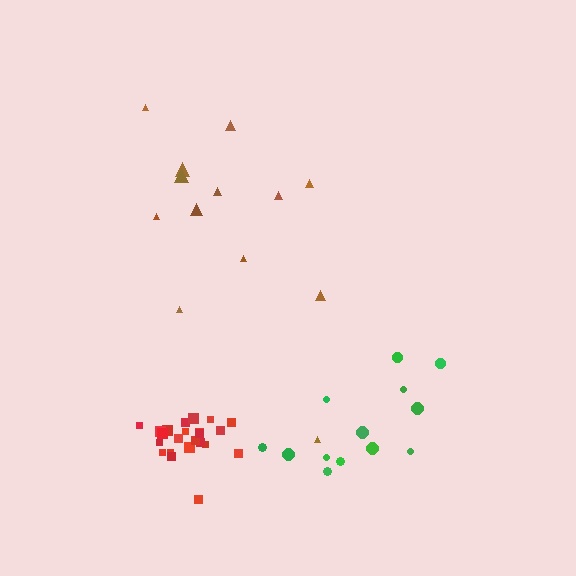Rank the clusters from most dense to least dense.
red, green, brown.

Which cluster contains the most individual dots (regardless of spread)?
Red (23).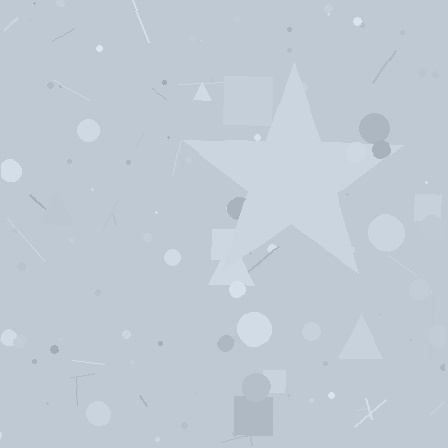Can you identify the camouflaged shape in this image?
The camouflaged shape is a star.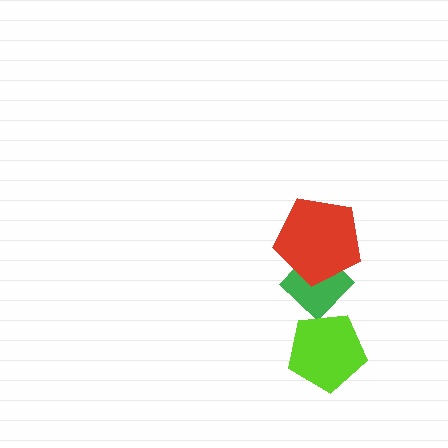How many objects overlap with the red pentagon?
1 object overlaps with the red pentagon.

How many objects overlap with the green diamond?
2 objects overlap with the green diamond.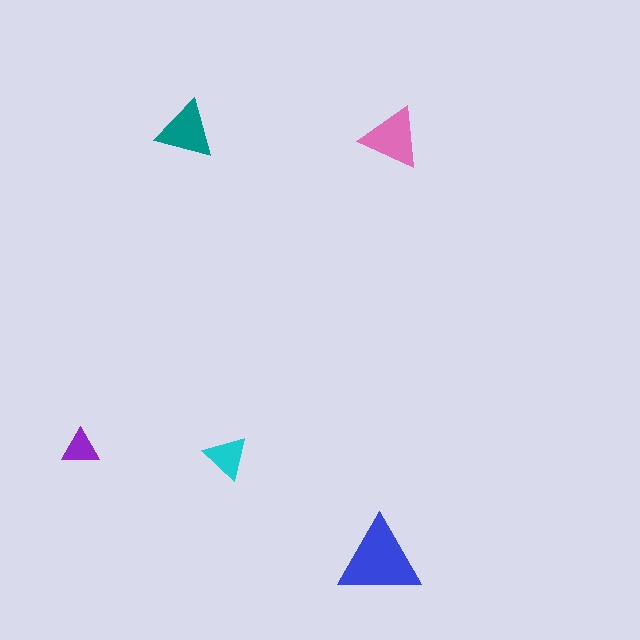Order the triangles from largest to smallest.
the blue one, the pink one, the teal one, the cyan one, the purple one.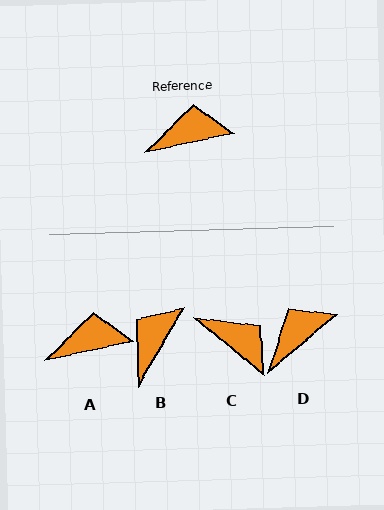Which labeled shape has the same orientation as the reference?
A.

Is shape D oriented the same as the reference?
No, it is off by about 29 degrees.